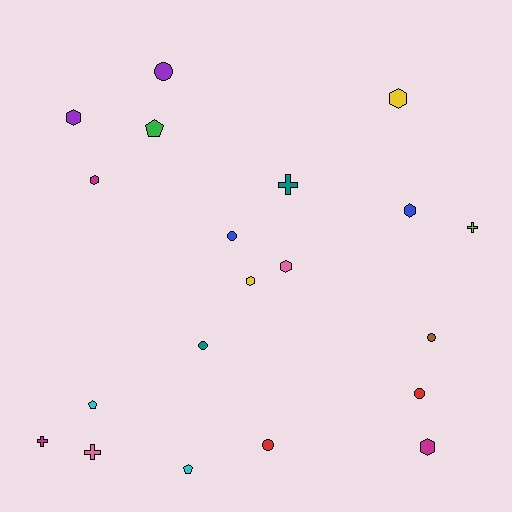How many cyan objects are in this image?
There are 2 cyan objects.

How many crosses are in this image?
There are 4 crosses.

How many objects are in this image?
There are 20 objects.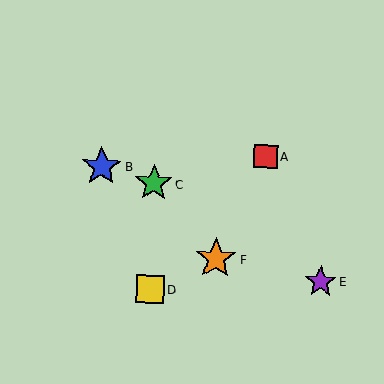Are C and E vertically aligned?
No, C is at x≈154 and E is at x≈321.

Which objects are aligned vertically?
Objects C, D are aligned vertically.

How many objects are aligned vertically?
2 objects (C, D) are aligned vertically.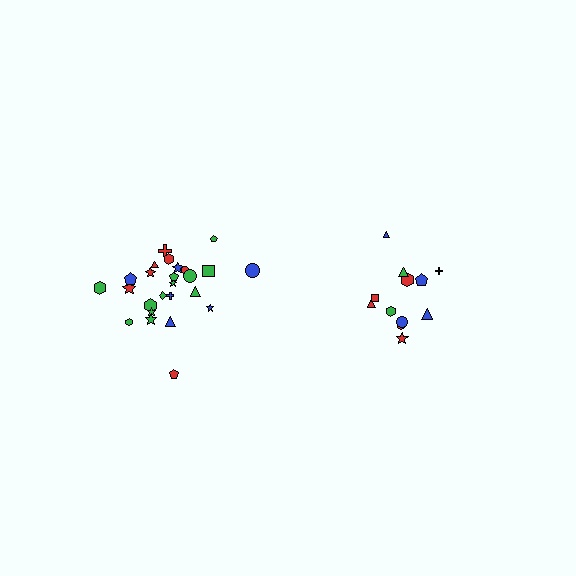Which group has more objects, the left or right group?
The left group.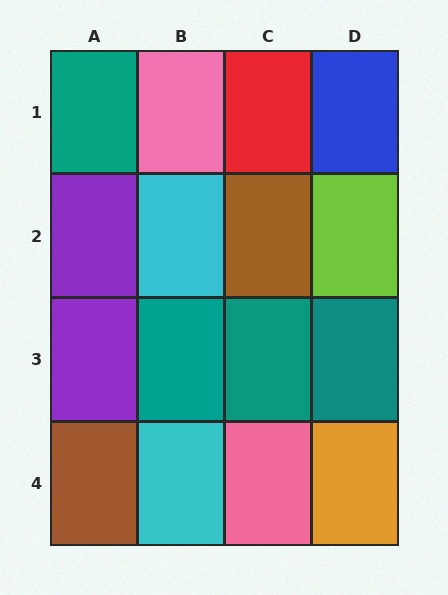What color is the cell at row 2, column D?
Lime.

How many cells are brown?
2 cells are brown.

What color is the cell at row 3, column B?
Teal.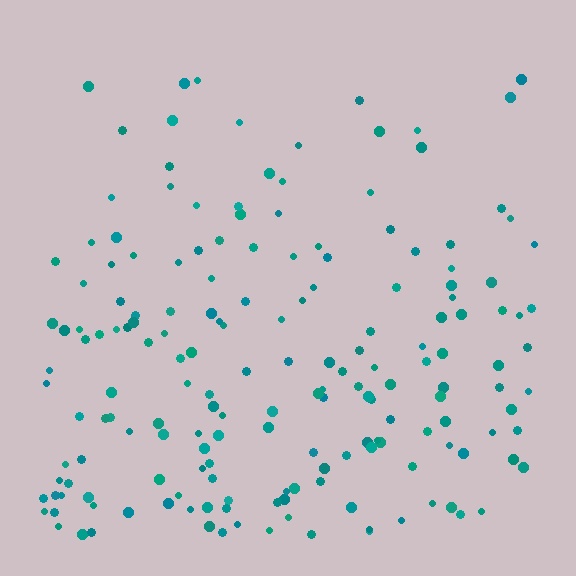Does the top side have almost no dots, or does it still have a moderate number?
Still a moderate number, just noticeably fewer than the bottom.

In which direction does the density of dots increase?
From top to bottom, with the bottom side densest.